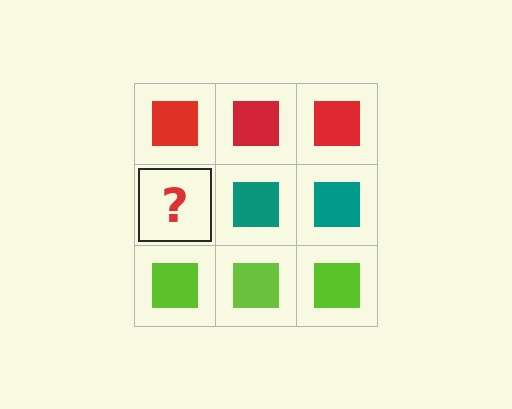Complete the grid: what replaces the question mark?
The question mark should be replaced with a teal square.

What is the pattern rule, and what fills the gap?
The rule is that each row has a consistent color. The gap should be filled with a teal square.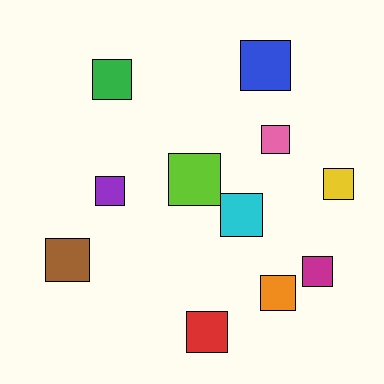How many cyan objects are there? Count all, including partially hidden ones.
There is 1 cyan object.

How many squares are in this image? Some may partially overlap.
There are 11 squares.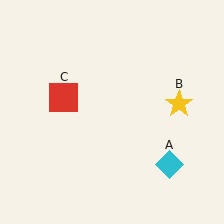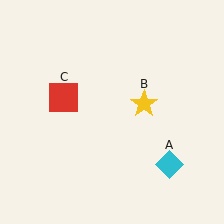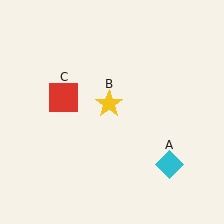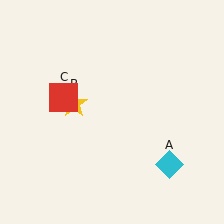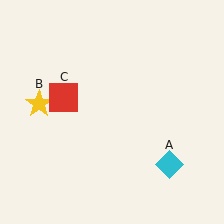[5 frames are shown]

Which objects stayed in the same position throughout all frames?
Cyan diamond (object A) and red square (object C) remained stationary.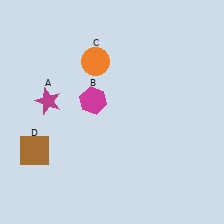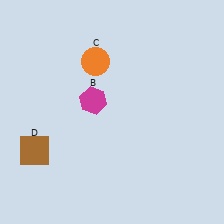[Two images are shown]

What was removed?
The magenta star (A) was removed in Image 2.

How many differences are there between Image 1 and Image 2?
There is 1 difference between the two images.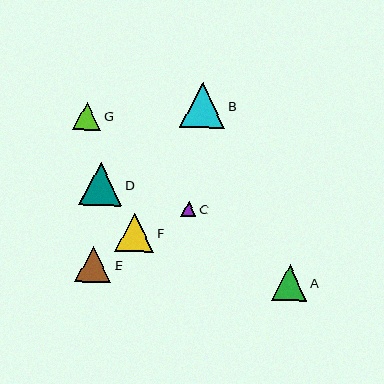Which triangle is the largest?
Triangle B is the largest with a size of approximately 45 pixels.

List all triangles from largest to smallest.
From largest to smallest: B, D, F, E, A, G, C.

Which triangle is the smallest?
Triangle C is the smallest with a size of approximately 15 pixels.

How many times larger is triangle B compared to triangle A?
Triangle B is approximately 1.3 times the size of triangle A.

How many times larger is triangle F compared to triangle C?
Triangle F is approximately 2.5 times the size of triangle C.